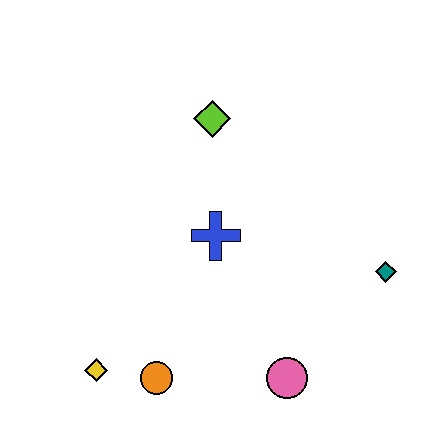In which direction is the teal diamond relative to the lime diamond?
The teal diamond is to the right of the lime diamond.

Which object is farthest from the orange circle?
The lime diamond is farthest from the orange circle.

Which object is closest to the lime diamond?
The blue cross is closest to the lime diamond.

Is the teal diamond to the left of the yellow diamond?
No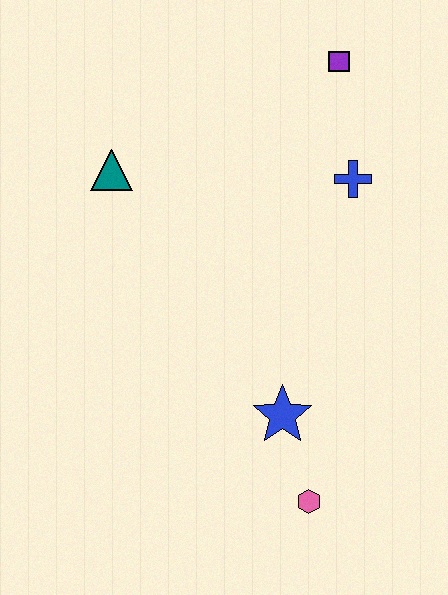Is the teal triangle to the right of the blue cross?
No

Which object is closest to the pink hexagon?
The blue star is closest to the pink hexagon.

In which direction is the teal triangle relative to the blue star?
The teal triangle is above the blue star.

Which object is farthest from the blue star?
The purple square is farthest from the blue star.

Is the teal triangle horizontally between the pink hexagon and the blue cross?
No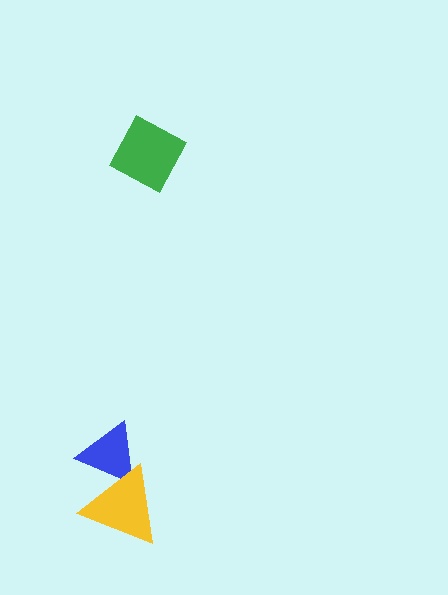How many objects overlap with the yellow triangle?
1 object overlaps with the yellow triangle.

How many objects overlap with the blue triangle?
1 object overlaps with the blue triangle.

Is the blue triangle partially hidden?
Yes, it is partially covered by another shape.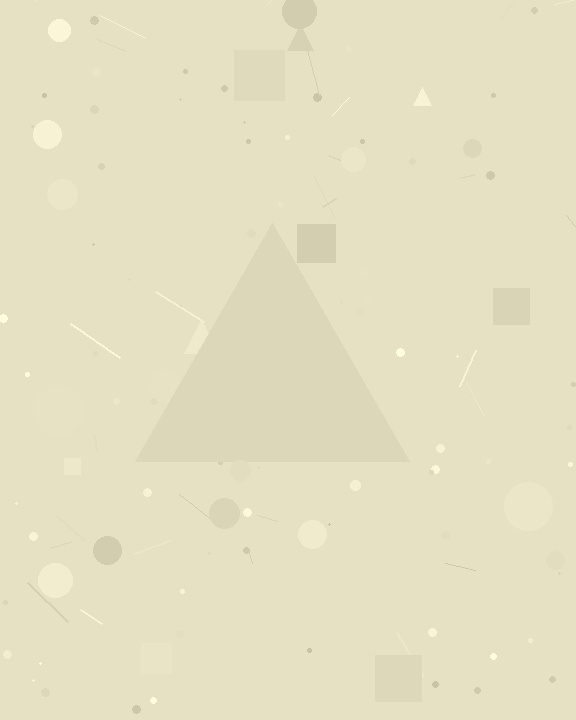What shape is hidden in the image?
A triangle is hidden in the image.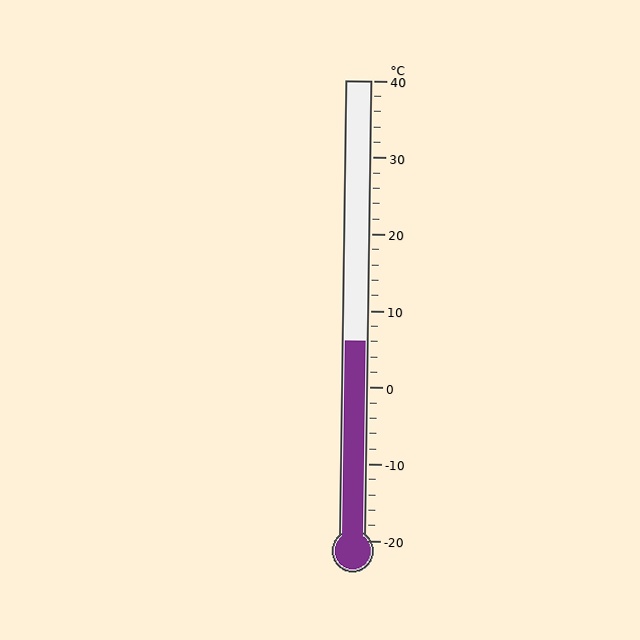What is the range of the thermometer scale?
The thermometer scale ranges from -20°C to 40°C.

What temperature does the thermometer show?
The thermometer shows approximately 6°C.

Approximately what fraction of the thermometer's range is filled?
The thermometer is filled to approximately 45% of its range.